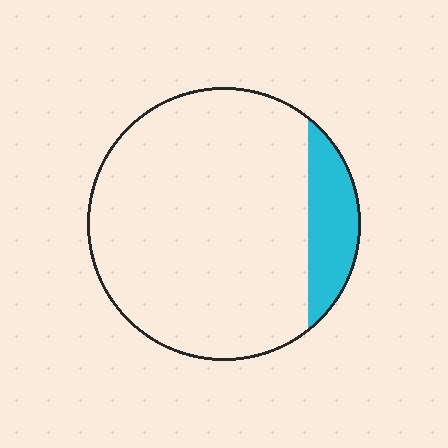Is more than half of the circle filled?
No.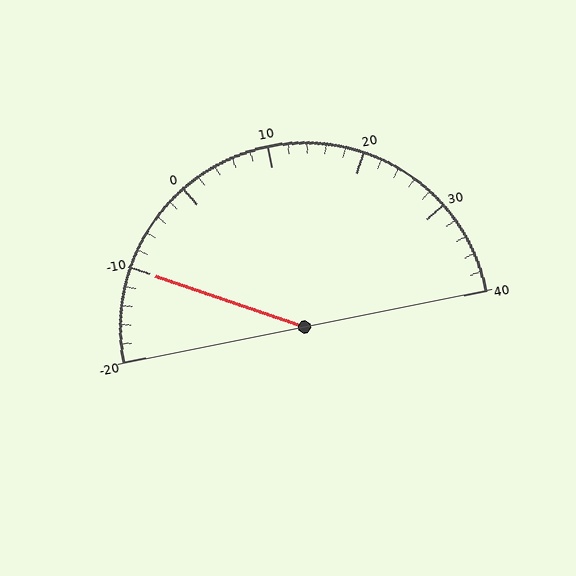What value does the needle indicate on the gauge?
The needle indicates approximately -10.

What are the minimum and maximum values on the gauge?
The gauge ranges from -20 to 40.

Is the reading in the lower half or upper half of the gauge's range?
The reading is in the lower half of the range (-20 to 40).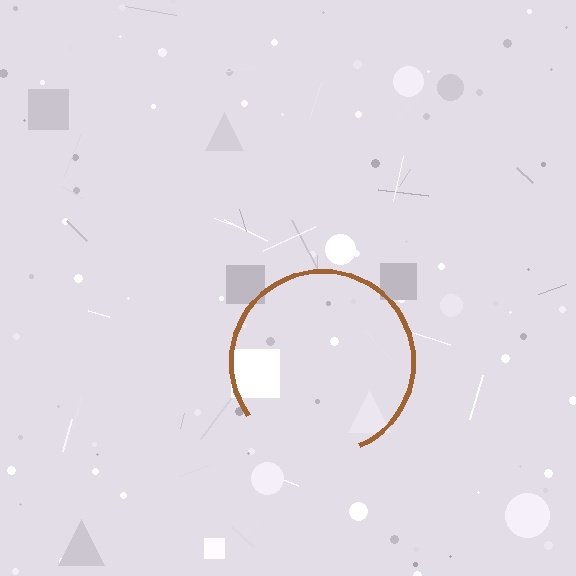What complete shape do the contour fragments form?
The contour fragments form a circle.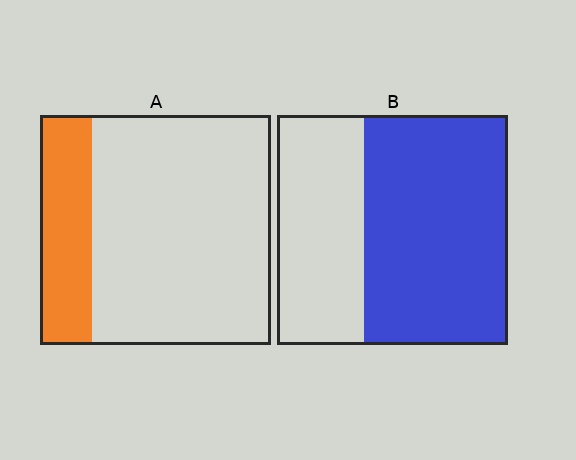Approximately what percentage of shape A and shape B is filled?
A is approximately 25% and B is approximately 60%.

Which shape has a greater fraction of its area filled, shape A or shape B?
Shape B.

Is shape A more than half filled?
No.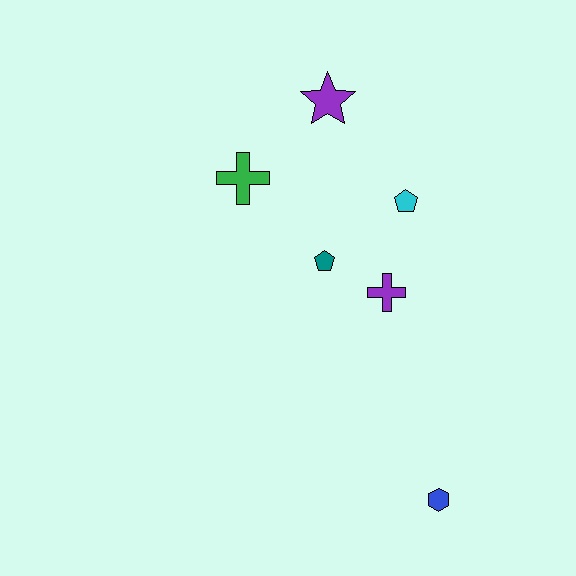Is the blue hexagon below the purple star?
Yes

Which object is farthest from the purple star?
The blue hexagon is farthest from the purple star.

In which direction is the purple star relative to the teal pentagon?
The purple star is above the teal pentagon.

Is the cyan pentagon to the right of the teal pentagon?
Yes